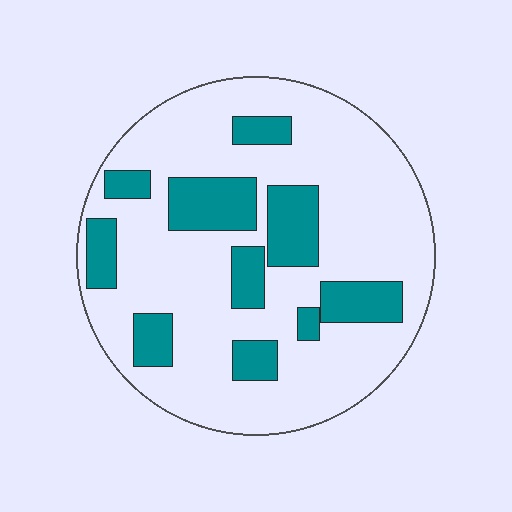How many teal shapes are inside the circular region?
10.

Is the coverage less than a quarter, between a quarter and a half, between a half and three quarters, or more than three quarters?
Less than a quarter.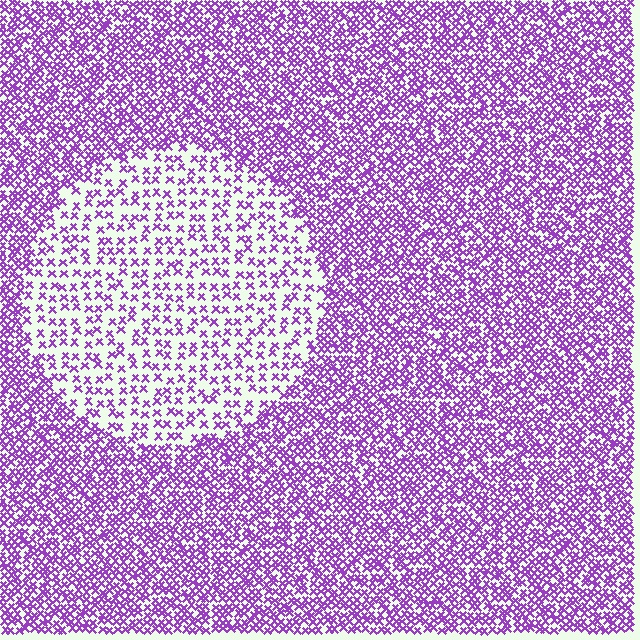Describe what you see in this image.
The image contains small purple elements arranged at two different densities. A circle-shaped region is visible where the elements are less densely packed than the surrounding area.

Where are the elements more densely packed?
The elements are more densely packed outside the circle boundary.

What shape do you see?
I see a circle.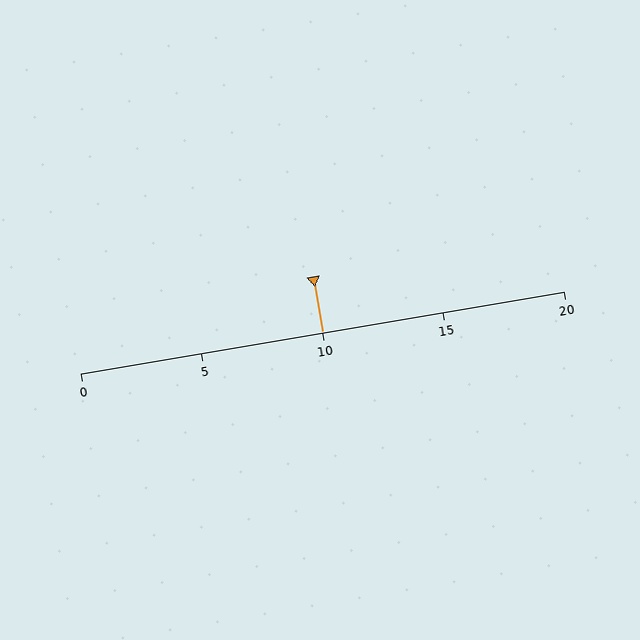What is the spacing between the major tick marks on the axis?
The major ticks are spaced 5 apart.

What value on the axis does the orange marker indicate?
The marker indicates approximately 10.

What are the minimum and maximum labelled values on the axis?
The axis runs from 0 to 20.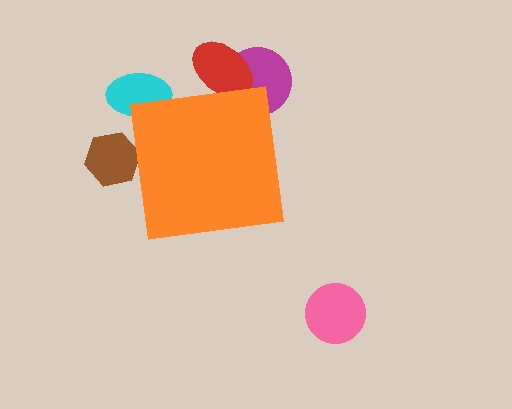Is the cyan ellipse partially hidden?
Yes, the cyan ellipse is partially hidden behind the orange square.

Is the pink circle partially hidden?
No, the pink circle is fully visible.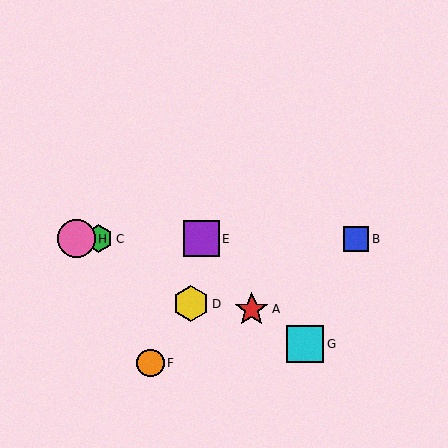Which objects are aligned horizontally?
Objects B, C, E, H are aligned horizontally.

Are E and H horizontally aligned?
Yes, both are at y≈239.